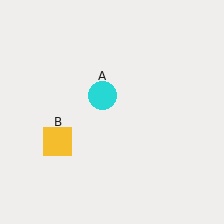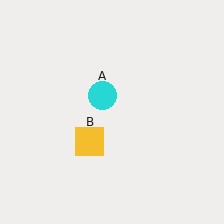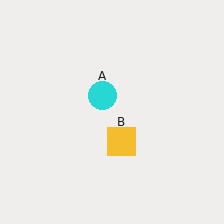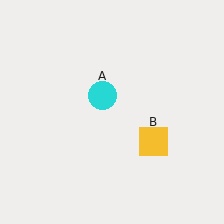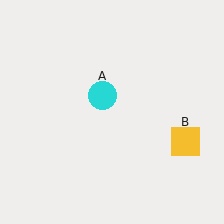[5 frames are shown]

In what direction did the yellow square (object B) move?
The yellow square (object B) moved right.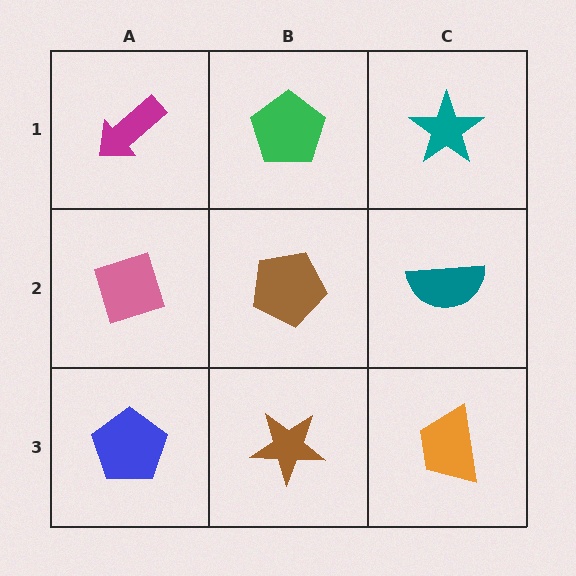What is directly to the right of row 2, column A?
A brown pentagon.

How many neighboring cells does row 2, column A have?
3.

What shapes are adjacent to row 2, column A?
A magenta arrow (row 1, column A), a blue pentagon (row 3, column A), a brown pentagon (row 2, column B).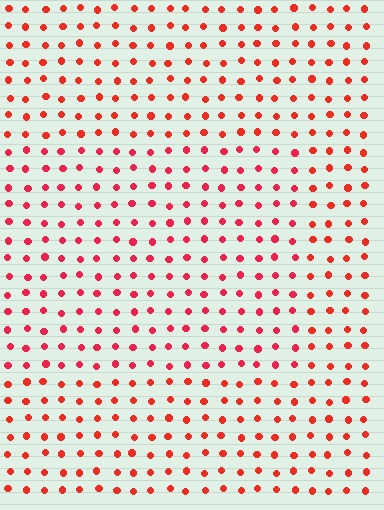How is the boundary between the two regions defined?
The boundary is defined purely by a slight shift in hue (about 16 degrees). Spacing, size, and orientation are identical on both sides.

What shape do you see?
I see a rectangle.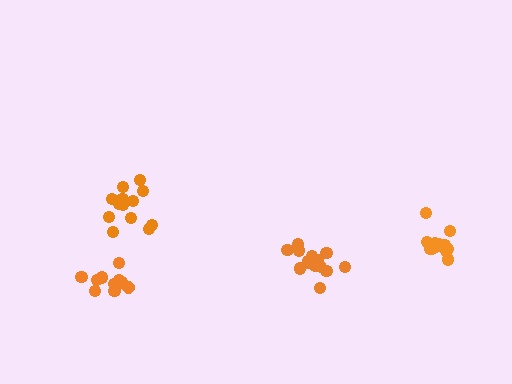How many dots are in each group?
Group 1: 11 dots, Group 2: 17 dots, Group 3: 13 dots, Group 4: 13 dots (54 total).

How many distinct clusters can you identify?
There are 4 distinct clusters.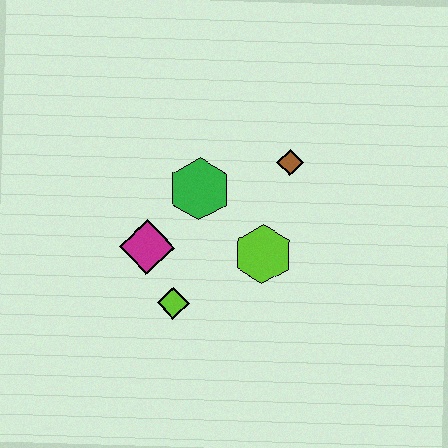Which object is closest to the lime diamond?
The magenta diamond is closest to the lime diamond.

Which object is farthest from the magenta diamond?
The brown diamond is farthest from the magenta diamond.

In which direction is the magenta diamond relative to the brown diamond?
The magenta diamond is to the left of the brown diamond.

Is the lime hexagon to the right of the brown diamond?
No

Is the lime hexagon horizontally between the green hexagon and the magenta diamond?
No